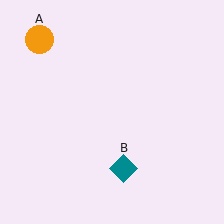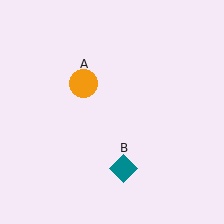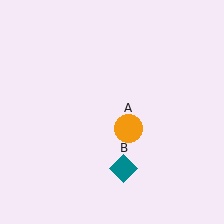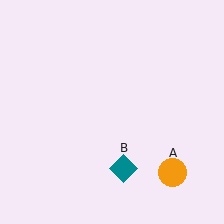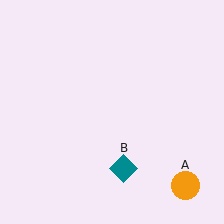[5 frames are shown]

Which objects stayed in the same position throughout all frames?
Teal diamond (object B) remained stationary.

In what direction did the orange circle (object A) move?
The orange circle (object A) moved down and to the right.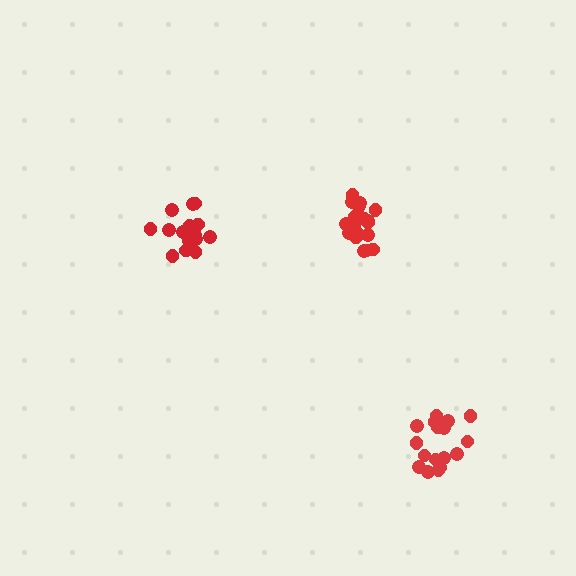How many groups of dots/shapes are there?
There are 3 groups.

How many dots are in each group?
Group 1: 20 dots, Group 2: 19 dots, Group 3: 17 dots (56 total).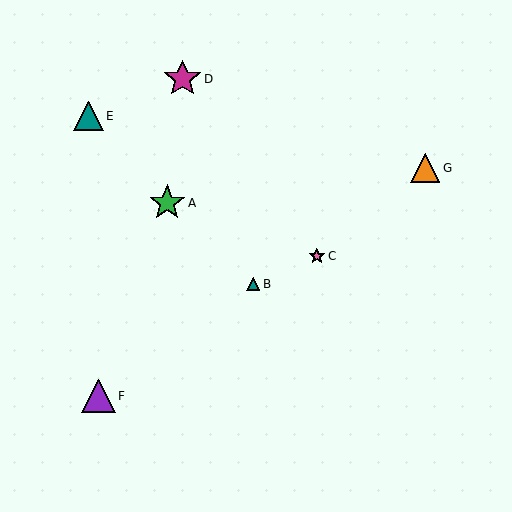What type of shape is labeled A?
Shape A is a green star.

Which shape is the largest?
The magenta star (labeled D) is the largest.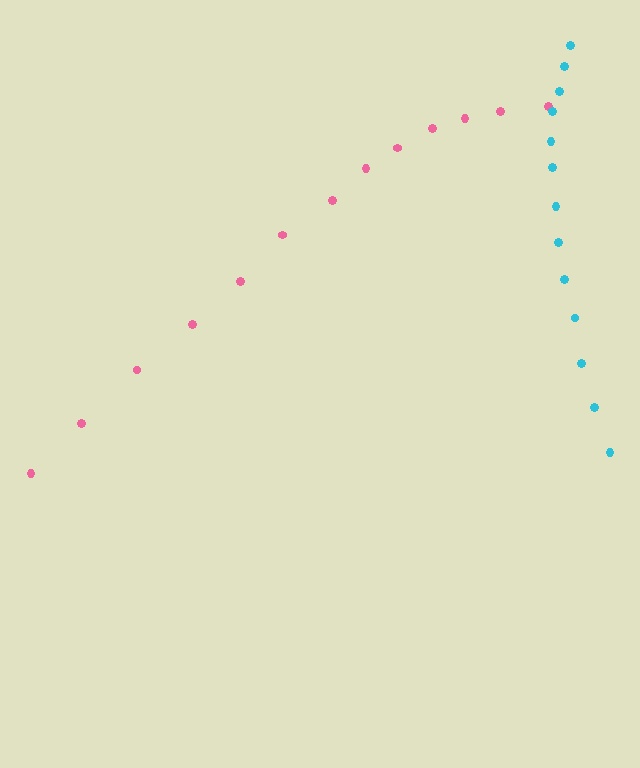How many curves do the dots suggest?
There are 2 distinct paths.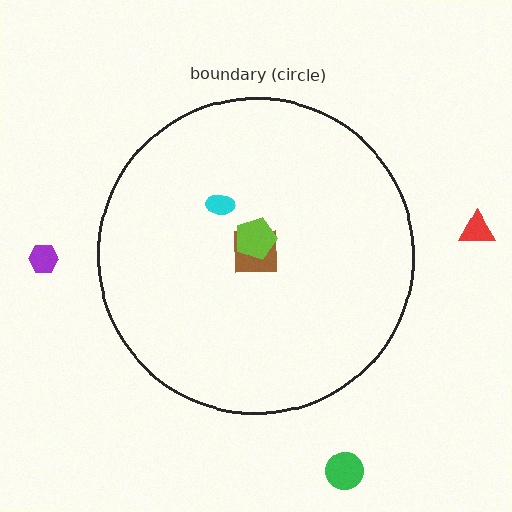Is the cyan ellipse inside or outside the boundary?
Inside.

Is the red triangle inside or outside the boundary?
Outside.